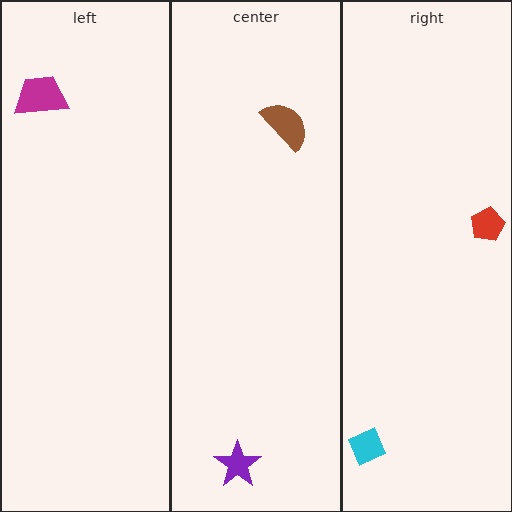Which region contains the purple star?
The center region.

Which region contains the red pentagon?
The right region.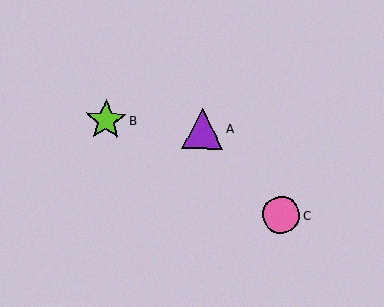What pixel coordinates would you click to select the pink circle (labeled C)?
Click at (281, 215) to select the pink circle C.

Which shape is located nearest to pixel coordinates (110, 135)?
The lime star (labeled B) at (106, 120) is nearest to that location.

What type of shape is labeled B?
Shape B is a lime star.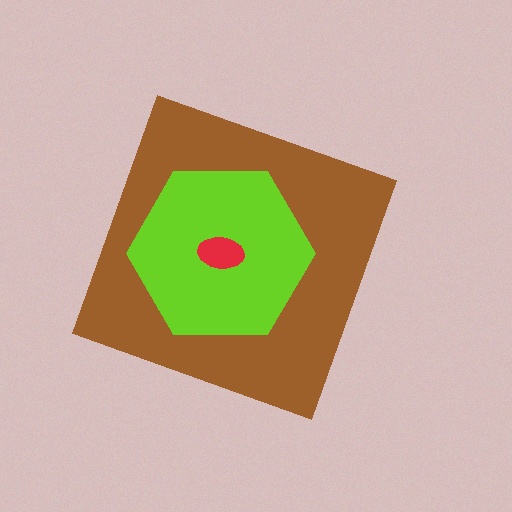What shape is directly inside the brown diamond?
The lime hexagon.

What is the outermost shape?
The brown diamond.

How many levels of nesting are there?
3.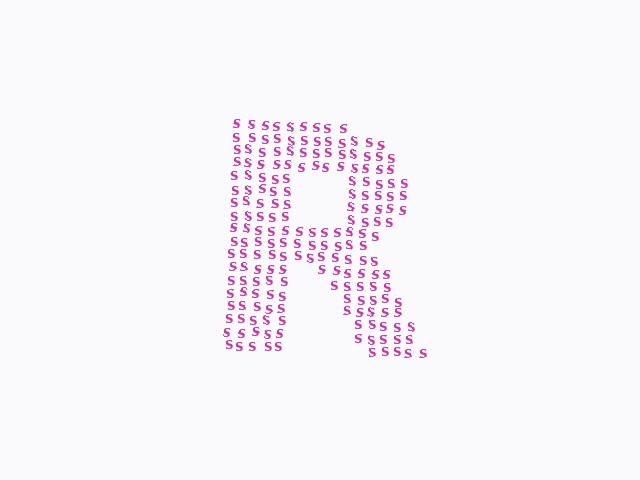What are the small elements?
The small elements are letter S's.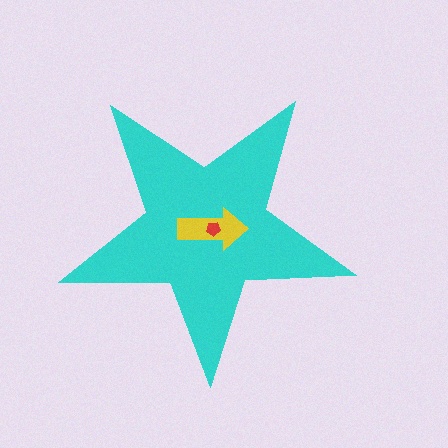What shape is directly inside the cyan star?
The yellow arrow.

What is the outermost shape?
The cyan star.